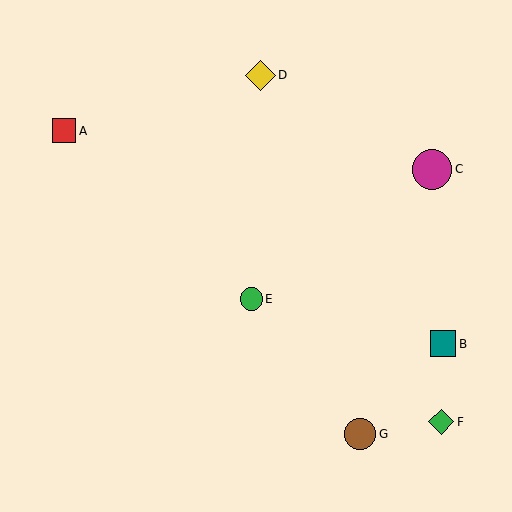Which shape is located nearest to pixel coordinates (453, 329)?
The teal square (labeled B) at (443, 344) is nearest to that location.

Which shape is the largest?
The magenta circle (labeled C) is the largest.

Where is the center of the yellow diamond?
The center of the yellow diamond is at (260, 75).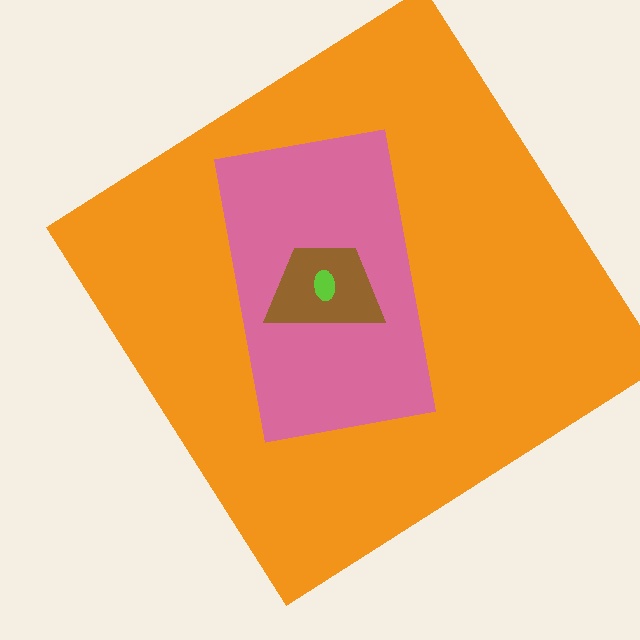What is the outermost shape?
The orange diamond.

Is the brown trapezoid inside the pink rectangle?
Yes.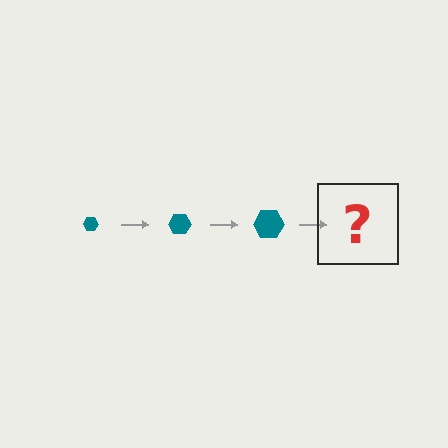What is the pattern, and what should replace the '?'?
The pattern is that the hexagon gets progressively larger each step. The '?' should be a teal hexagon, larger than the previous one.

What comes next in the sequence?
The next element should be a teal hexagon, larger than the previous one.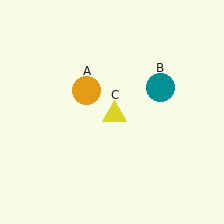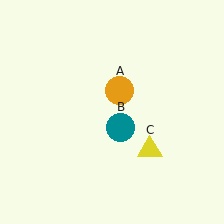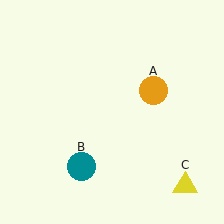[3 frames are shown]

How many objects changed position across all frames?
3 objects changed position: orange circle (object A), teal circle (object B), yellow triangle (object C).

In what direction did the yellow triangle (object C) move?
The yellow triangle (object C) moved down and to the right.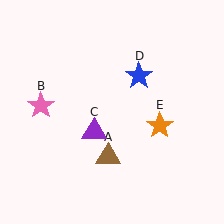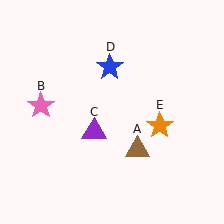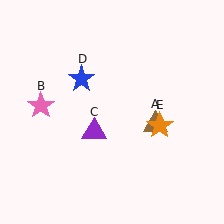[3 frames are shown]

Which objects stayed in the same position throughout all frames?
Pink star (object B) and purple triangle (object C) and orange star (object E) remained stationary.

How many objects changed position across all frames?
2 objects changed position: brown triangle (object A), blue star (object D).